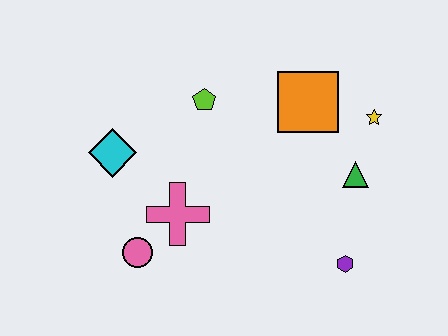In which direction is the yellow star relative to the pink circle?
The yellow star is to the right of the pink circle.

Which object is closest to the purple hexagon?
The green triangle is closest to the purple hexagon.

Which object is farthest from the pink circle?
The yellow star is farthest from the pink circle.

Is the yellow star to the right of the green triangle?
Yes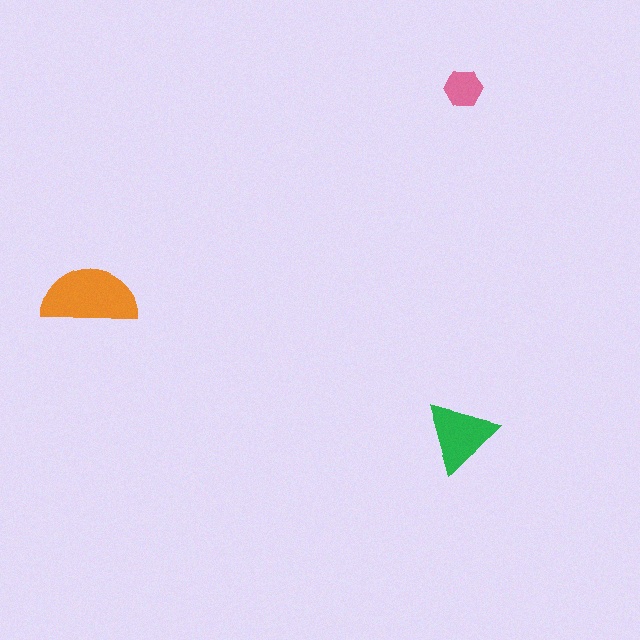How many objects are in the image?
There are 3 objects in the image.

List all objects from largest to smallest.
The orange semicircle, the green triangle, the pink hexagon.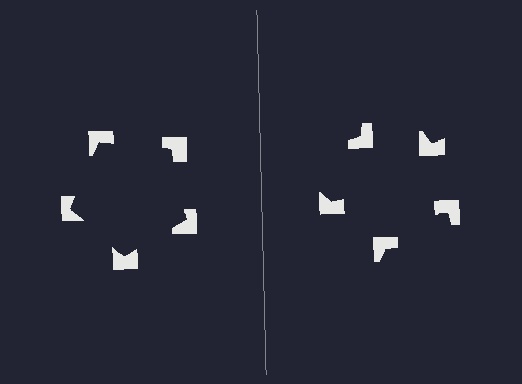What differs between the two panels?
The notched squares are positioned identically on both sides; only the wedge orientations differ. On the left they align to a pentagon; on the right they are misaligned.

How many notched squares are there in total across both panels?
10 — 5 on each side.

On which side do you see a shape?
An illusory pentagon appears on the left side. On the right side the wedge cuts are rotated, so no coherent shape forms.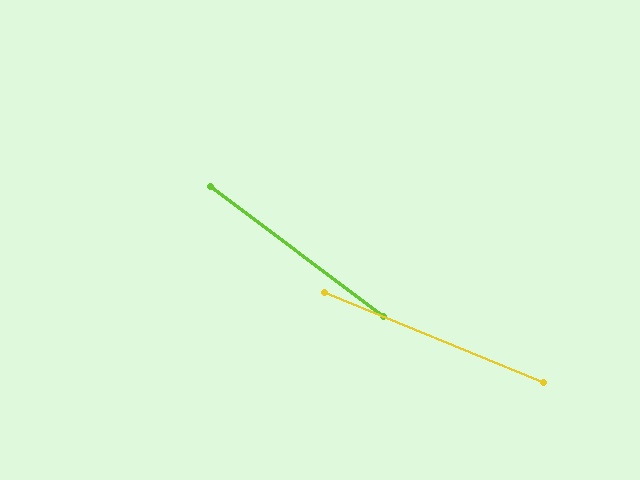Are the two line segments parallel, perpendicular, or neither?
Neither parallel nor perpendicular — they differ by about 15°.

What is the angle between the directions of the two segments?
Approximately 15 degrees.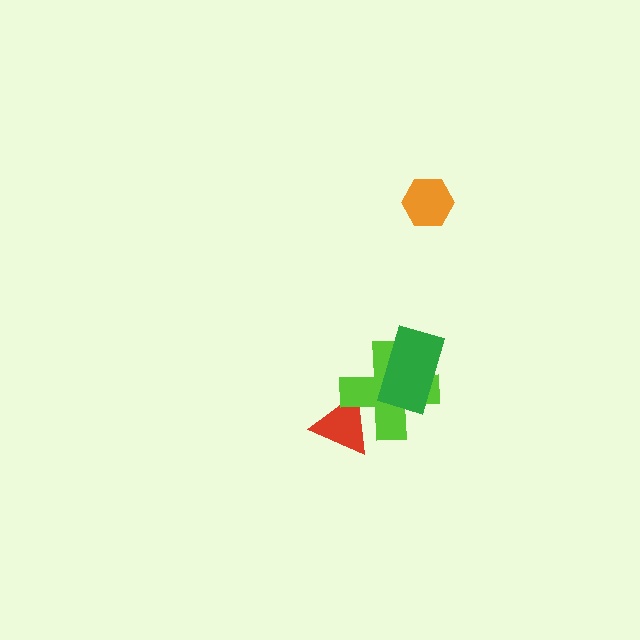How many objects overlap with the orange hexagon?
0 objects overlap with the orange hexagon.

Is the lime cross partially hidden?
Yes, it is partially covered by another shape.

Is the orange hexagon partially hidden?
No, no other shape covers it.